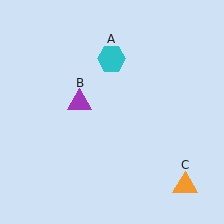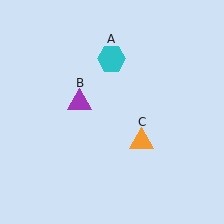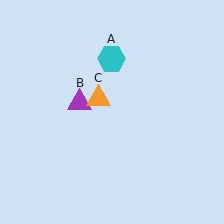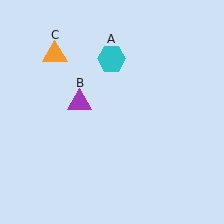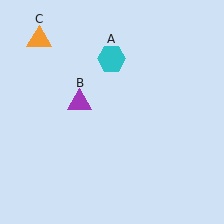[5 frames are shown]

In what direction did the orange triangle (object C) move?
The orange triangle (object C) moved up and to the left.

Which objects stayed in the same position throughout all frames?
Cyan hexagon (object A) and purple triangle (object B) remained stationary.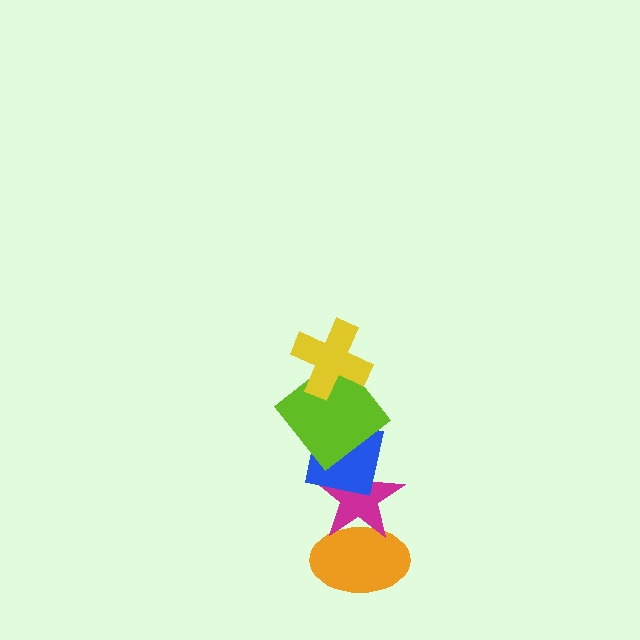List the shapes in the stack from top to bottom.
From top to bottom: the yellow cross, the lime diamond, the blue square, the magenta star, the orange ellipse.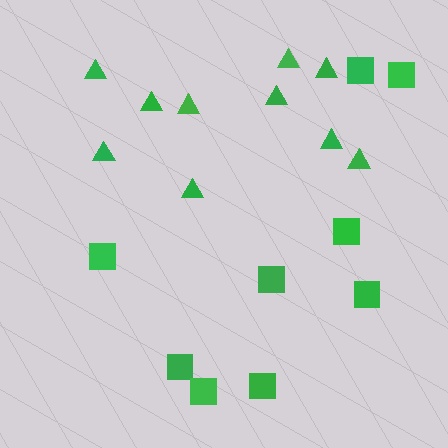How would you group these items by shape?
There are 2 groups: one group of squares (9) and one group of triangles (10).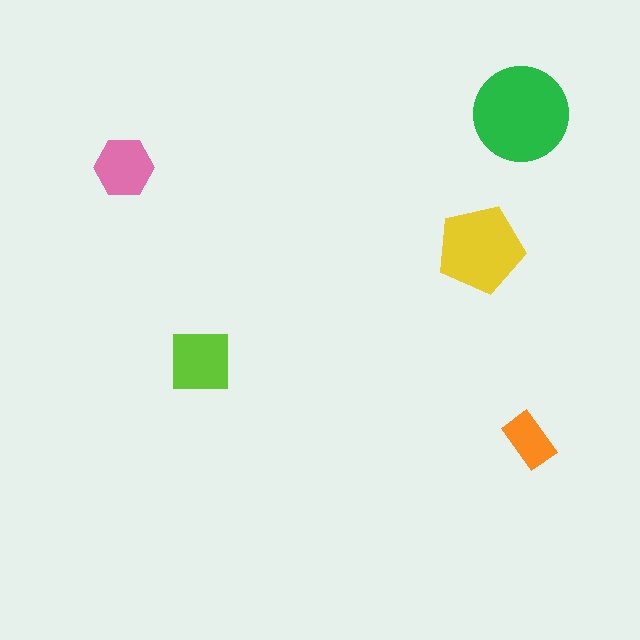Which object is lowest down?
The orange rectangle is bottommost.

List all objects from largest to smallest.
The green circle, the yellow pentagon, the lime square, the pink hexagon, the orange rectangle.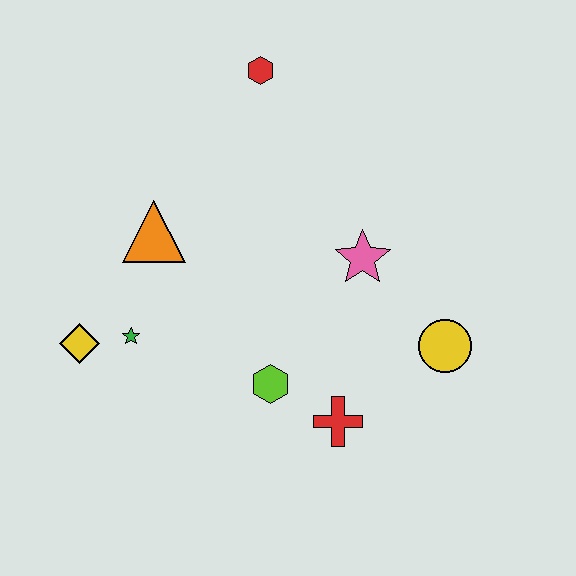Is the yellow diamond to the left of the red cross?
Yes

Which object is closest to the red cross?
The lime hexagon is closest to the red cross.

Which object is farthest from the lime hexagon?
The red hexagon is farthest from the lime hexagon.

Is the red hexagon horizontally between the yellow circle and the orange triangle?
Yes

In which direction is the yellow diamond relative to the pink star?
The yellow diamond is to the left of the pink star.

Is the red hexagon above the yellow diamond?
Yes